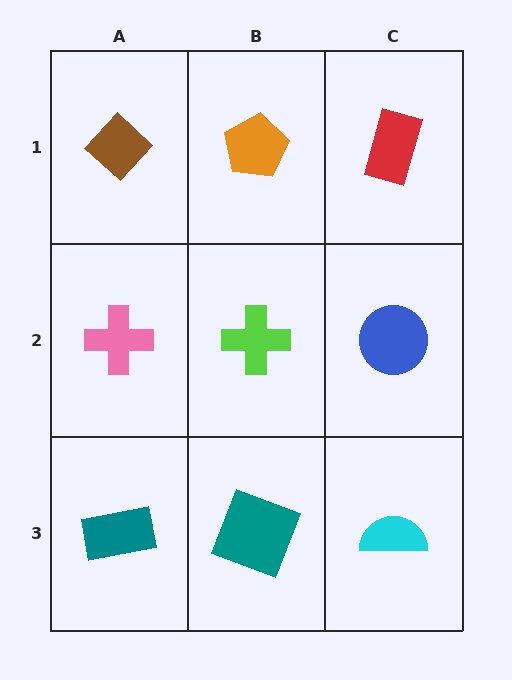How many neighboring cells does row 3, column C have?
2.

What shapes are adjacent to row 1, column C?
A blue circle (row 2, column C), an orange pentagon (row 1, column B).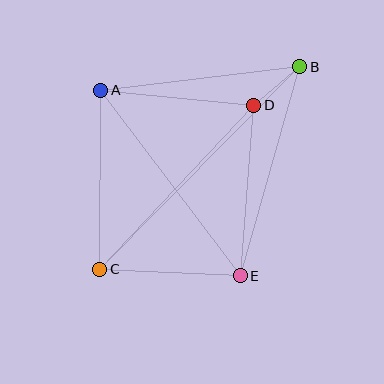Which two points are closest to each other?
Points B and D are closest to each other.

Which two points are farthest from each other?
Points B and C are farthest from each other.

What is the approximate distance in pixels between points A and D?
The distance between A and D is approximately 154 pixels.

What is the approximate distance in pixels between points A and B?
The distance between A and B is approximately 200 pixels.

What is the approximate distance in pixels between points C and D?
The distance between C and D is approximately 225 pixels.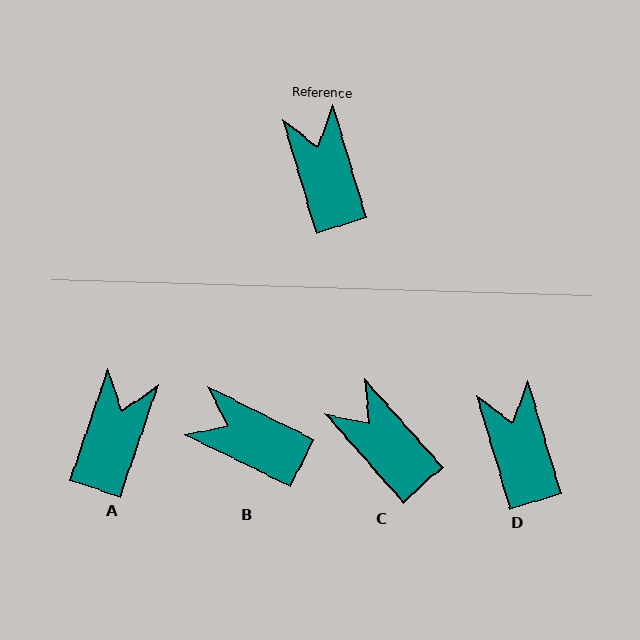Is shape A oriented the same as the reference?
No, it is off by about 35 degrees.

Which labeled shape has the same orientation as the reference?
D.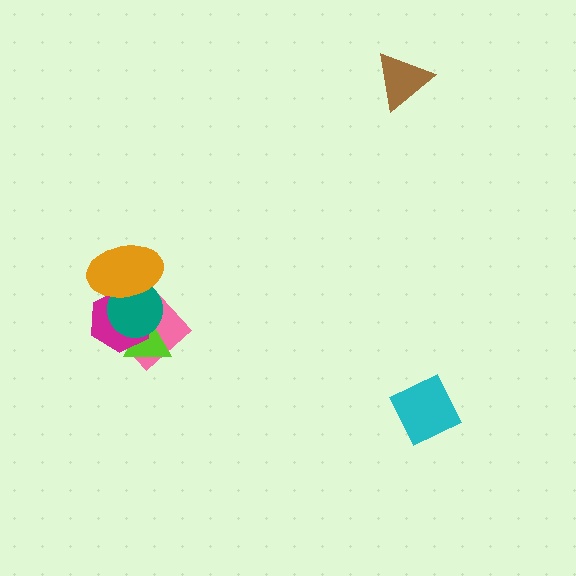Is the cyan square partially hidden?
No, no other shape covers it.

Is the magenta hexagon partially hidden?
Yes, it is partially covered by another shape.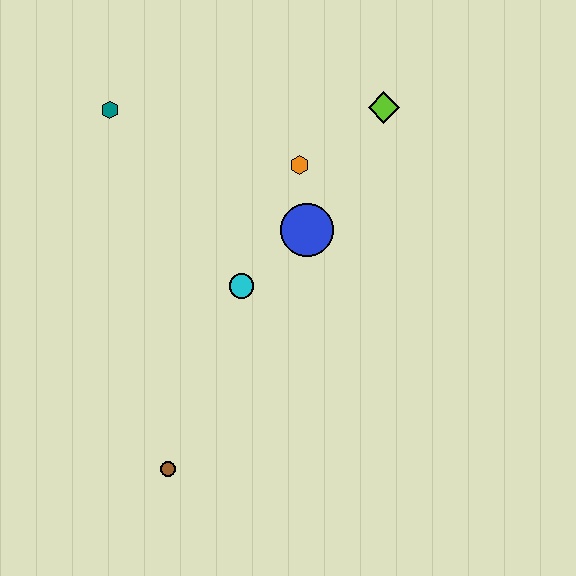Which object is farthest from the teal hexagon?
The brown circle is farthest from the teal hexagon.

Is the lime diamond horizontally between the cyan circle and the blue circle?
No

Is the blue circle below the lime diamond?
Yes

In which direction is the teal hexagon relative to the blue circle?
The teal hexagon is to the left of the blue circle.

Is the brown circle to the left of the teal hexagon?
No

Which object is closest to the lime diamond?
The orange hexagon is closest to the lime diamond.